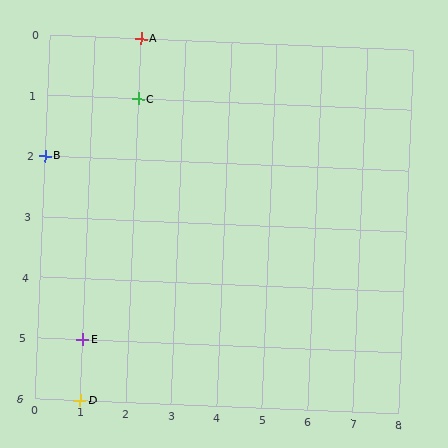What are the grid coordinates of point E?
Point E is at grid coordinates (1, 5).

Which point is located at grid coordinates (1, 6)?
Point D is at (1, 6).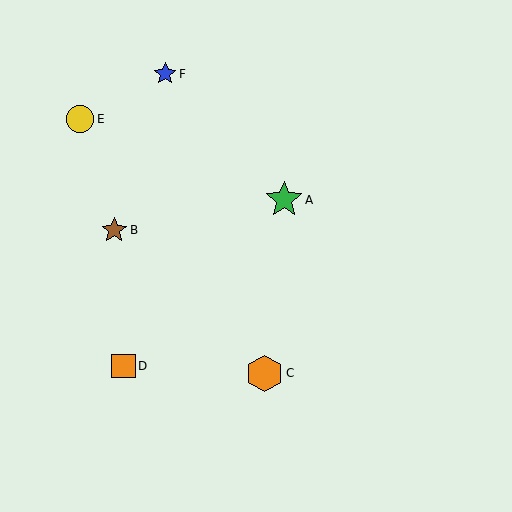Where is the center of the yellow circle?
The center of the yellow circle is at (80, 119).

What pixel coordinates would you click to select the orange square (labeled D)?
Click at (123, 366) to select the orange square D.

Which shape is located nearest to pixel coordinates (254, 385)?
The orange hexagon (labeled C) at (264, 373) is nearest to that location.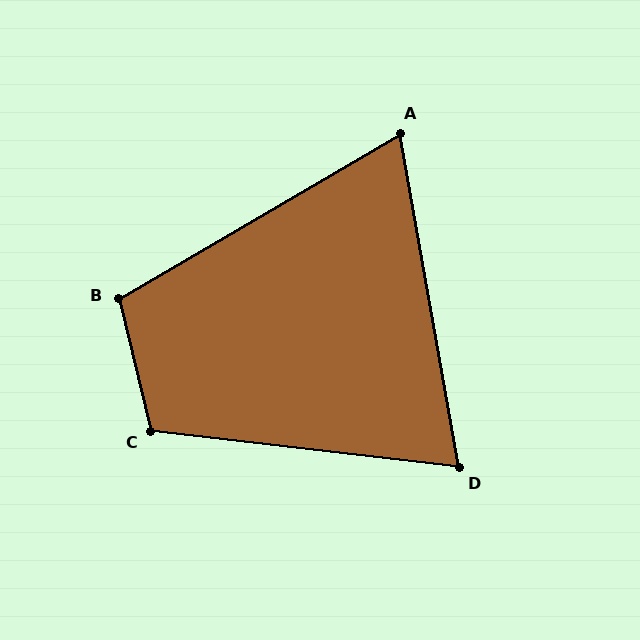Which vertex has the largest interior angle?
C, at approximately 110 degrees.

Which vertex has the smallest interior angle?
A, at approximately 70 degrees.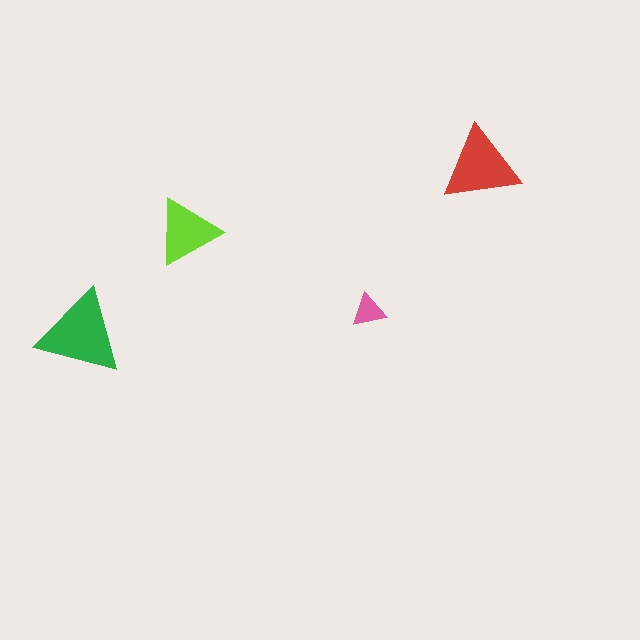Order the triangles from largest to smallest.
the green one, the red one, the lime one, the pink one.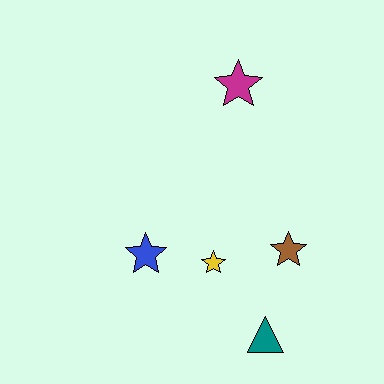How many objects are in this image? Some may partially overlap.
There are 5 objects.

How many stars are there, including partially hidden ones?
There are 4 stars.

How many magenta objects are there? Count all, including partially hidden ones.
There is 1 magenta object.